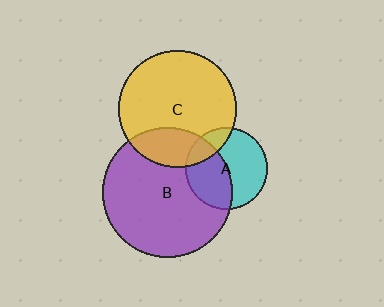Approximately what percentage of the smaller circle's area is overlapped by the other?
Approximately 25%.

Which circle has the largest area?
Circle B (purple).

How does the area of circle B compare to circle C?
Approximately 1.2 times.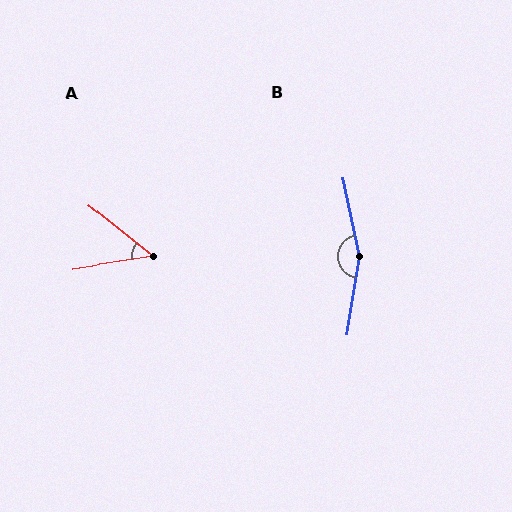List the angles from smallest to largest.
A (48°), B (159°).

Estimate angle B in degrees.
Approximately 159 degrees.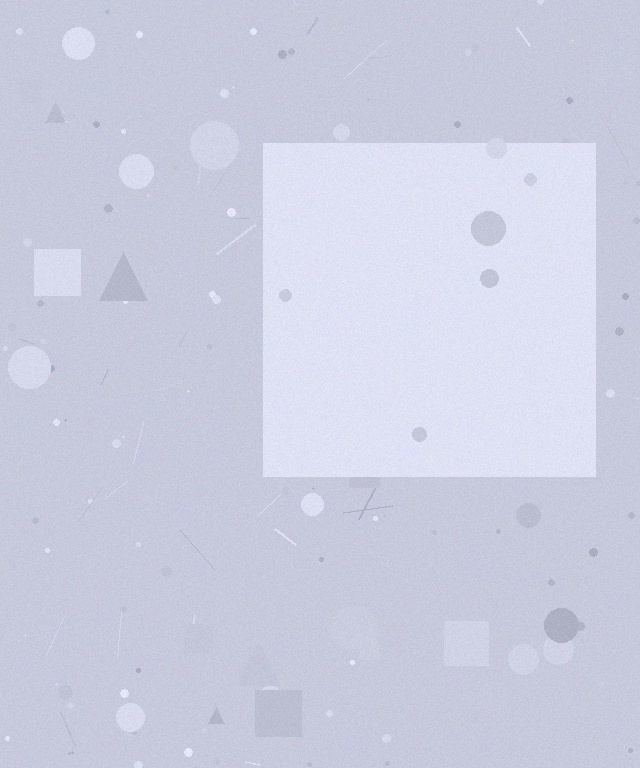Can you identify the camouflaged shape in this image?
The camouflaged shape is a square.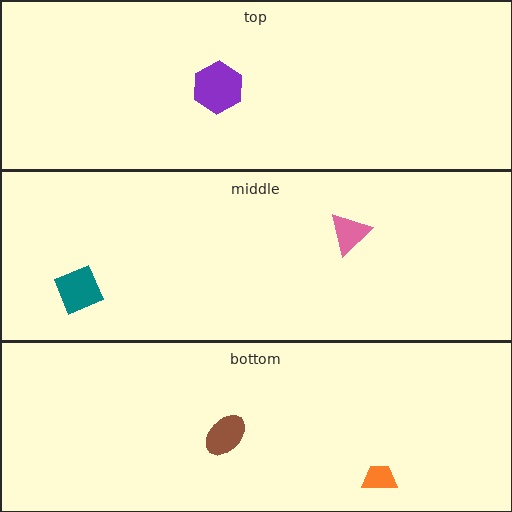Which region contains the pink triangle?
The middle region.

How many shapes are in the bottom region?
2.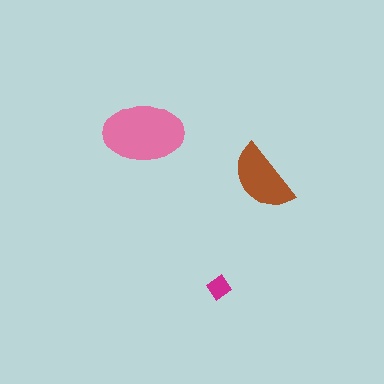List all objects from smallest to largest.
The magenta diamond, the brown semicircle, the pink ellipse.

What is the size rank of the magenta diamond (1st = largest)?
3rd.